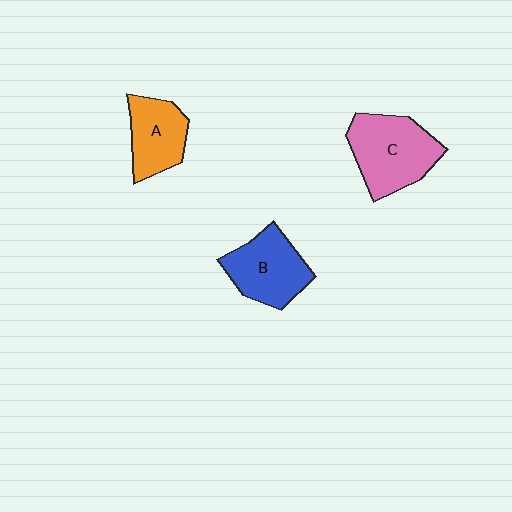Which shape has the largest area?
Shape C (pink).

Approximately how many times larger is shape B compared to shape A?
Approximately 1.2 times.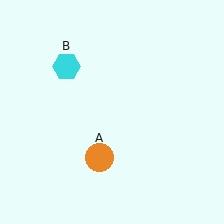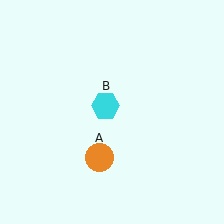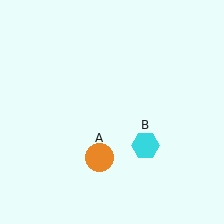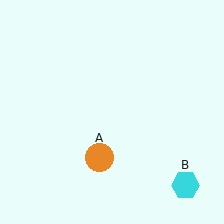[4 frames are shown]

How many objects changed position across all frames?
1 object changed position: cyan hexagon (object B).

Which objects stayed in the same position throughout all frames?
Orange circle (object A) remained stationary.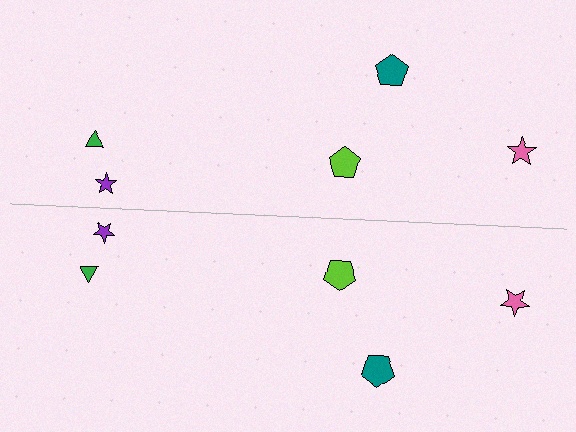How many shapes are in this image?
There are 10 shapes in this image.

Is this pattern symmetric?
Yes, this pattern has bilateral (reflection) symmetry.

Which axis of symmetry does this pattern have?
The pattern has a horizontal axis of symmetry running through the center of the image.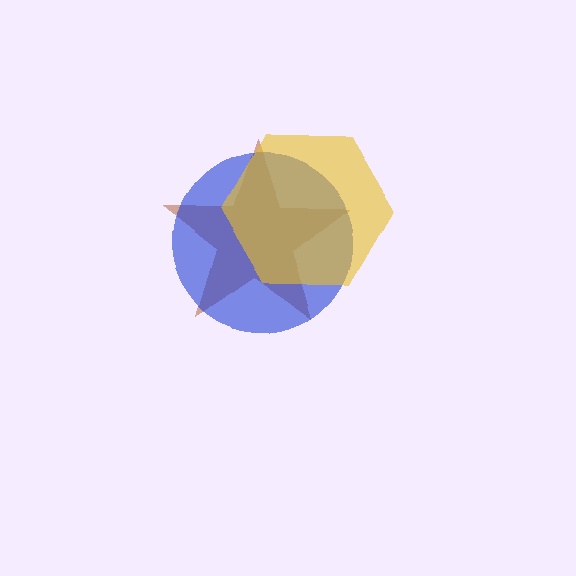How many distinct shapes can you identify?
There are 3 distinct shapes: a brown star, a blue circle, a yellow hexagon.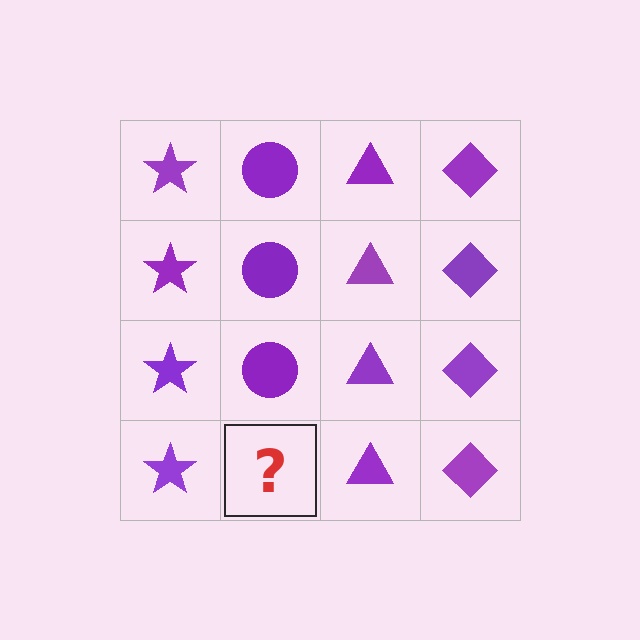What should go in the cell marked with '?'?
The missing cell should contain a purple circle.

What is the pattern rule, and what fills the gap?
The rule is that each column has a consistent shape. The gap should be filled with a purple circle.